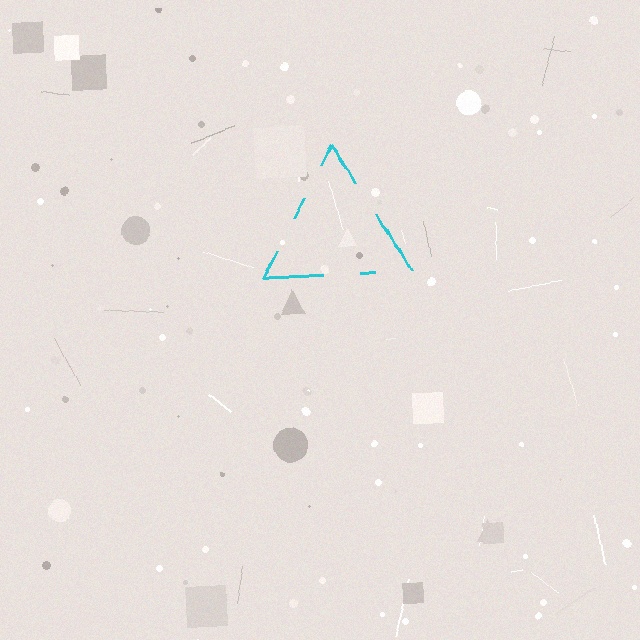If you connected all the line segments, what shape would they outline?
They would outline a triangle.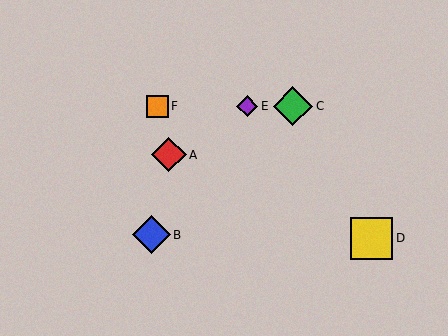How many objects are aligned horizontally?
3 objects (C, E, F) are aligned horizontally.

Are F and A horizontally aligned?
No, F is at y≈106 and A is at y≈155.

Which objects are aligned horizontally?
Objects C, E, F are aligned horizontally.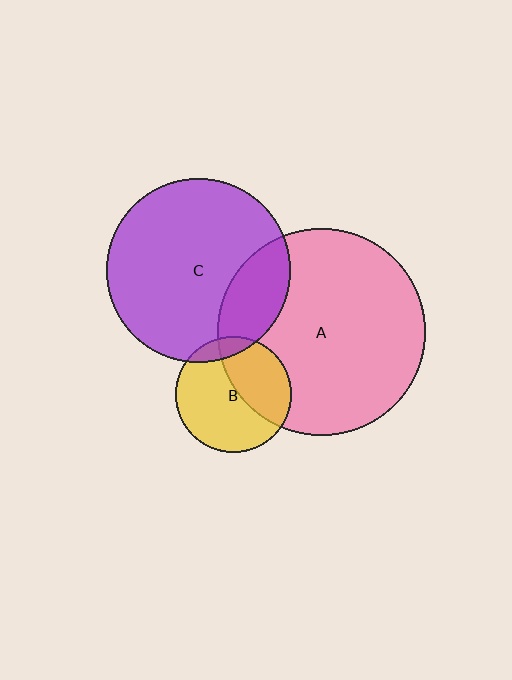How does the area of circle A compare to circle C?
Approximately 1.3 times.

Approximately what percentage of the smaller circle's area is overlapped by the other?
Approximately 40%.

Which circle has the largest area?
Circle A (pink).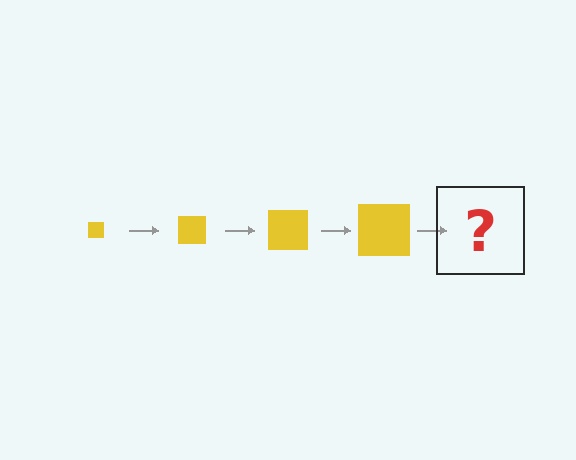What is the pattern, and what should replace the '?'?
The pattern is that the square gets progressively larger each step. The '?' should be a yellow square, larger than the previous one.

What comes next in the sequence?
The next element should be a yellow square, larger than the previous one.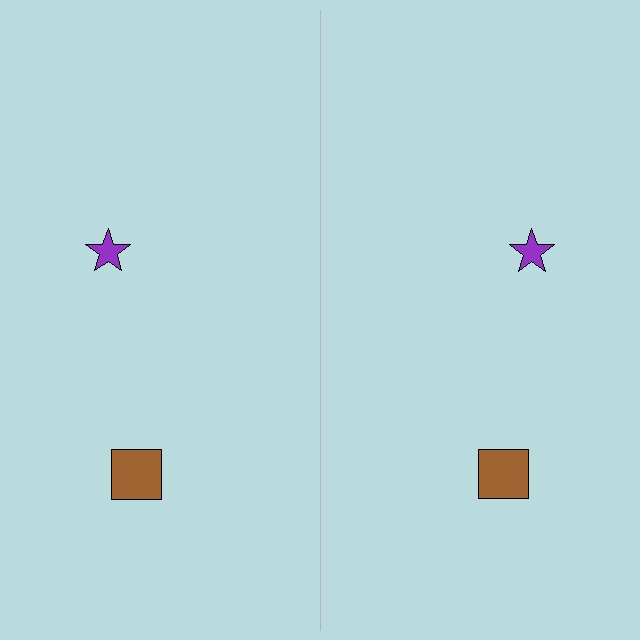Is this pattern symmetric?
Yes, this pattern has bilateral (reflection) symmetry.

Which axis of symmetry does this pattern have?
The pattern has a vertical axis of symmetry running through the center of the image.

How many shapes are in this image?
There are 4 shapes in this image.